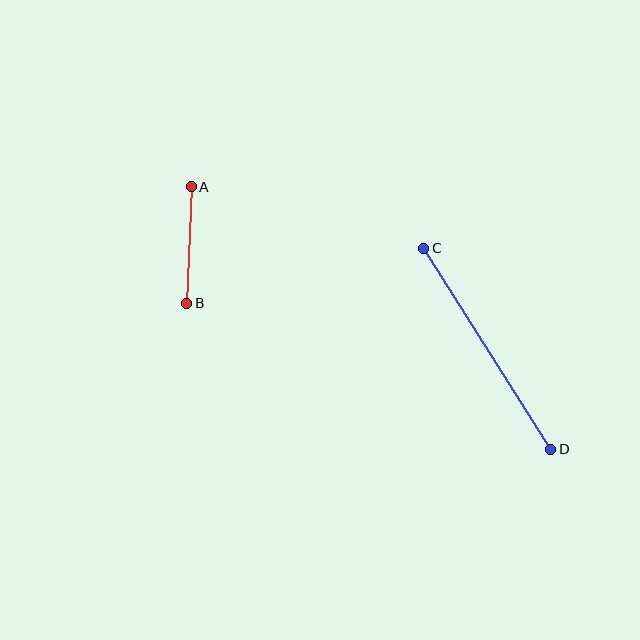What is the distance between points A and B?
The distance is approximately 117 pixels.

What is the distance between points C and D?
The distance is approximately 238 pixels.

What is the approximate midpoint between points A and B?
The midpoint is at approximately (189, 245) pixels.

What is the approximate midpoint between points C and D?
The midpoint is at approximately (487, 349) pixels.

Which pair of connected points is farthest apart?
Points C and D are farthest apart.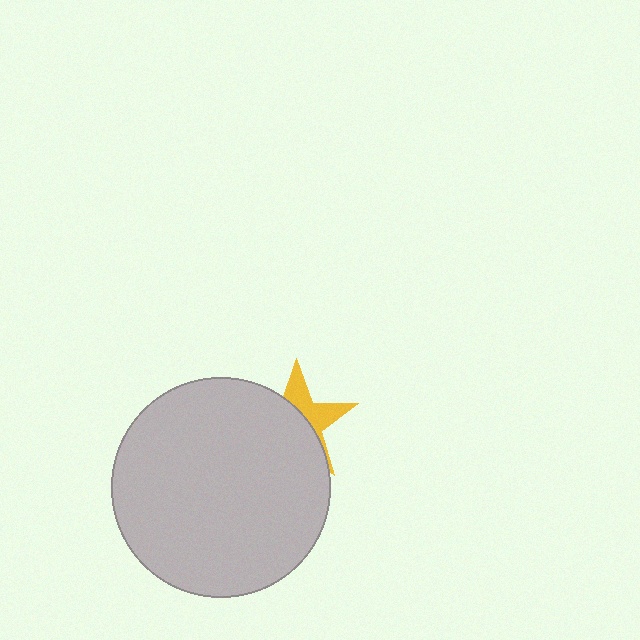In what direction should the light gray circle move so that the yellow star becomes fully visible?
The light gray circle should move toward the lower-left. That is the shortest direction to clear the overlap and leave the yellow star fully visible.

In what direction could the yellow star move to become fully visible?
The yellow star could move toward the upper-right. That would shift it out from behind the light gray circle entirely.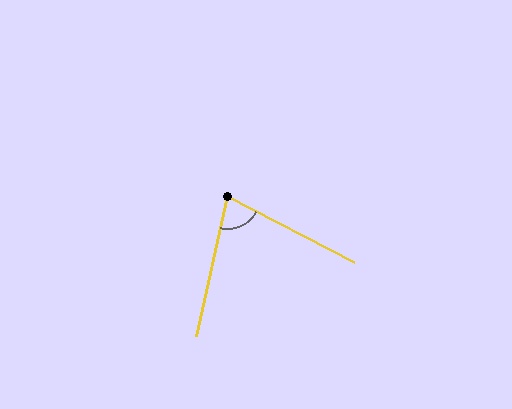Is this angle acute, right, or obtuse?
It is acute.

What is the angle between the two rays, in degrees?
Approximately 75 degrees.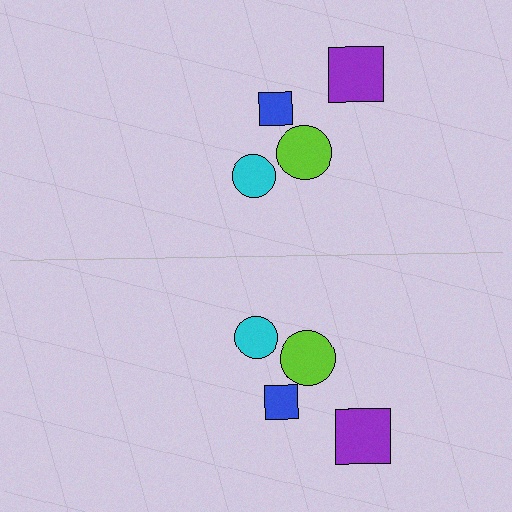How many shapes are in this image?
There are 8 shapes in this image.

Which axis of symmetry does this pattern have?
The pattern has a horizontal axis of symmetry running through the center of the image.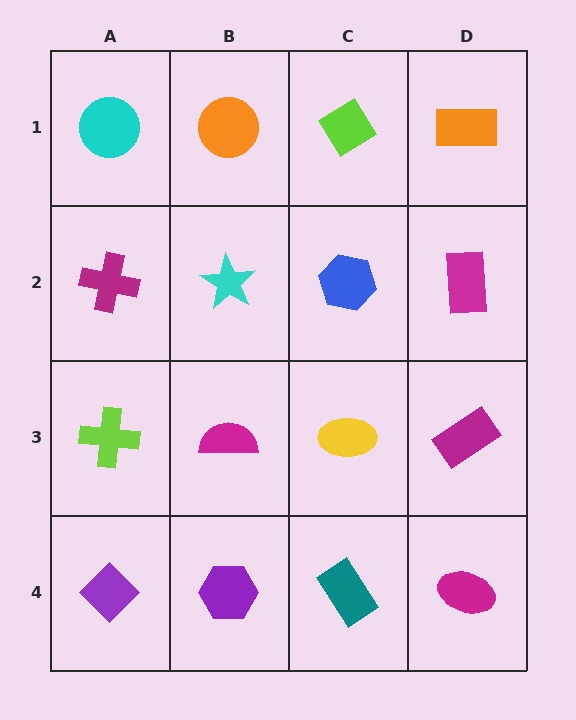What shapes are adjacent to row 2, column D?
An orange rectangle (row 1, column D), a magenta rectangle (row 3, column D), a blue hexagon (row 2, column C).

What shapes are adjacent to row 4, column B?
A magenta semicircle (row 3, column B), a purple diamond (row 4, column A), a teal rectangle (row 4, column C).